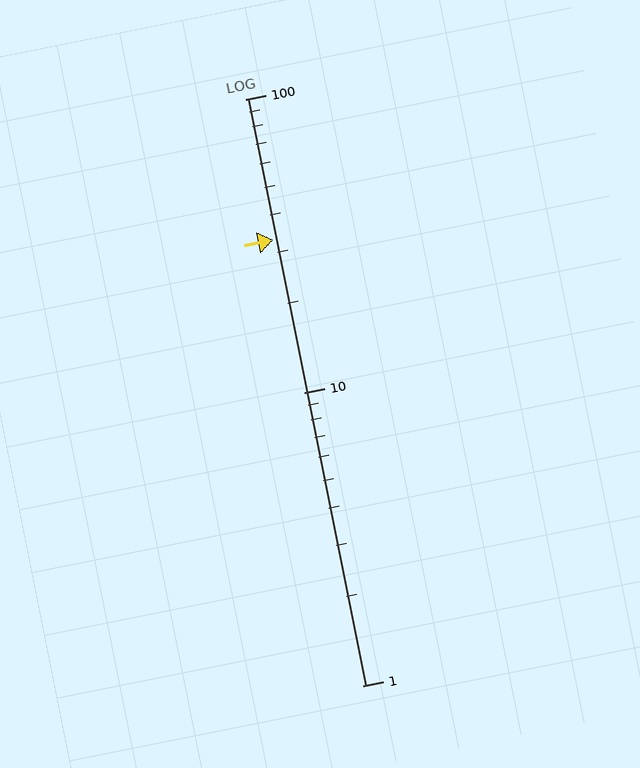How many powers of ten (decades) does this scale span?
The scale spans 2 decades, from 1 to 100.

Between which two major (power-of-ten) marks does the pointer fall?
The pointer is between 10 and 100.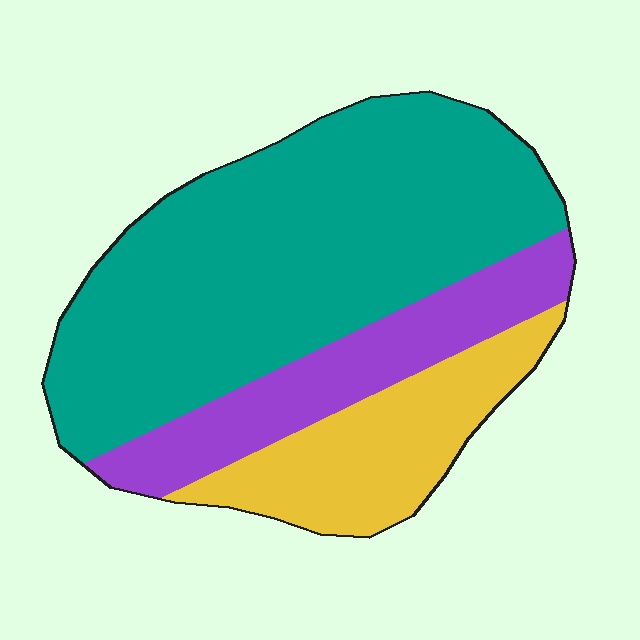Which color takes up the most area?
Teal, at roughly 60%.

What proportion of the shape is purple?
Purple covers 20% of the shape.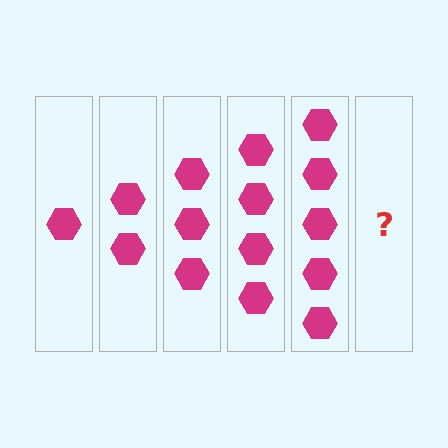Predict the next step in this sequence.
The next step is 6 hexagons.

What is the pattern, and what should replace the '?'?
The pattern is that each step adds one more hexagon. The '?' should be 6 hexagons.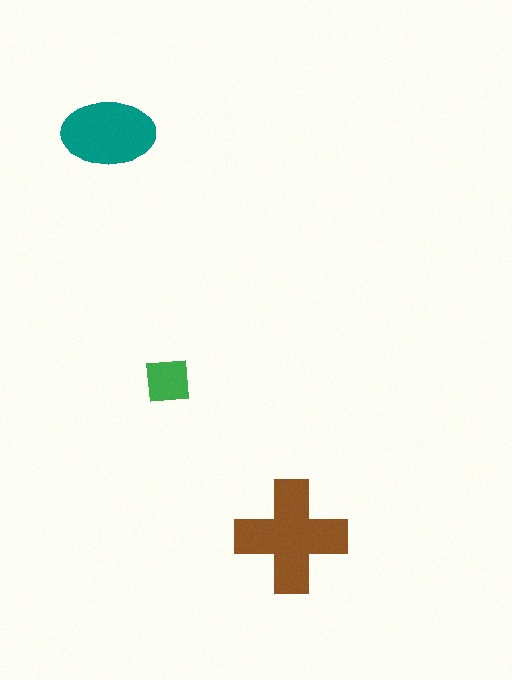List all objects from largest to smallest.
The brown cross, the teal ellipse, the green square.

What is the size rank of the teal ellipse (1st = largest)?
2nd.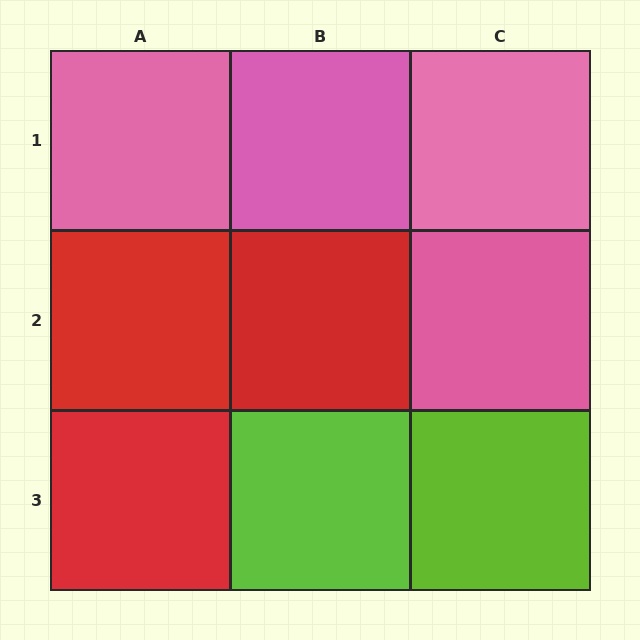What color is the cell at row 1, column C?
Pink.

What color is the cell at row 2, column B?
Red.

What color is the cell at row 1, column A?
Pink.